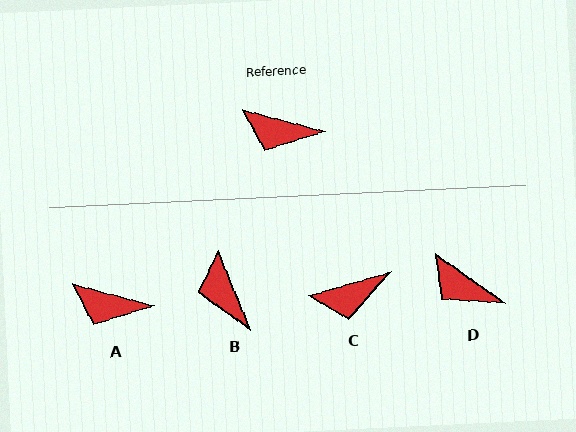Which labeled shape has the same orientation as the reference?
A.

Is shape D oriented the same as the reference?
No, it is off by about 20 degrees.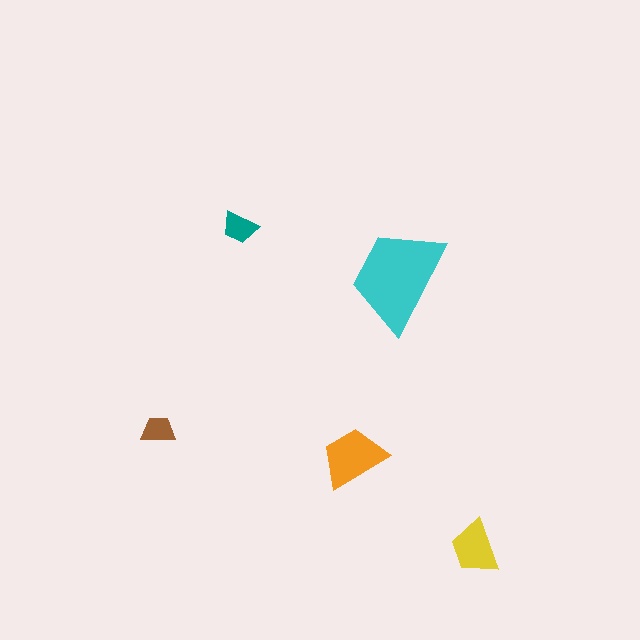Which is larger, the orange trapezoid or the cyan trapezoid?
The cyan one.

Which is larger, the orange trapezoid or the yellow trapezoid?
The orange one.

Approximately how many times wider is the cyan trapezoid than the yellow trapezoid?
About 2 times wider.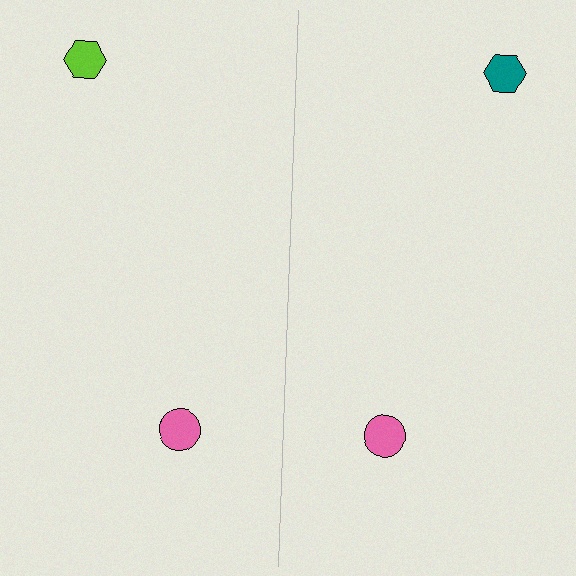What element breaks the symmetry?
The teal hexagon on the right side breaks the symmetry — its mirror counterpart is lime.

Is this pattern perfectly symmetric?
No, the pattern is not perfectly symmetric. The teal hexagon on the right side breaks the symmetry — its mirror counterpart is lime.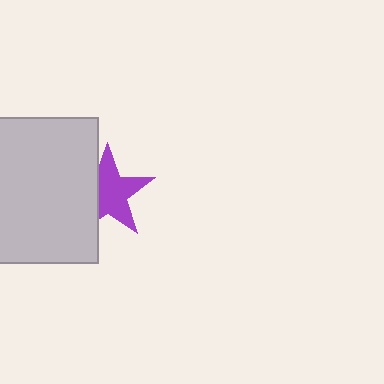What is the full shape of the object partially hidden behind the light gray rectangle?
The partially hidden object is a purple star.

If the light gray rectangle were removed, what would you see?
You would see the complete purple star.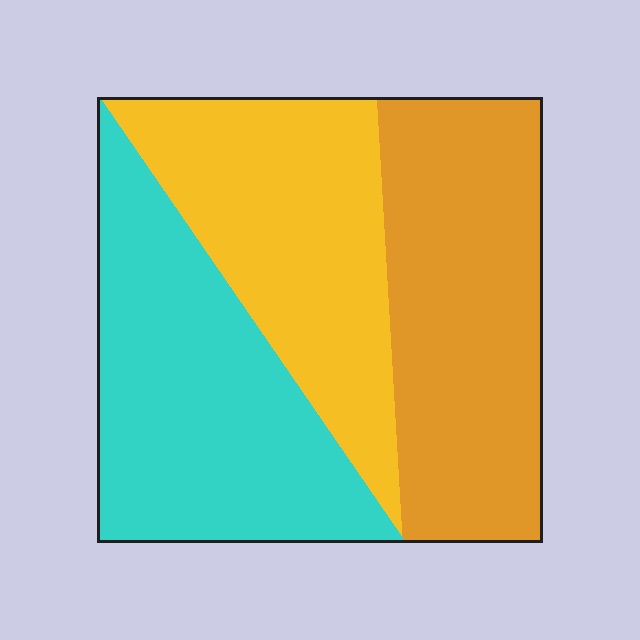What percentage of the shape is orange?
Orange takes up between a third and a half of the shape.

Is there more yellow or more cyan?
Cyan.